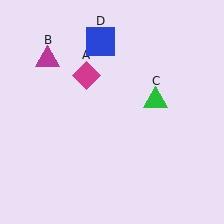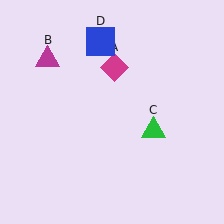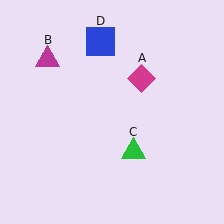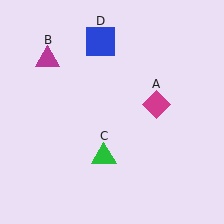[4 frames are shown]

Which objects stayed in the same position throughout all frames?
Magenta triangle (object B) and blue square (object D) remained stationary.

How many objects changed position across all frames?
2 objects changed position: magenta diamond (object A), green triangle (object C).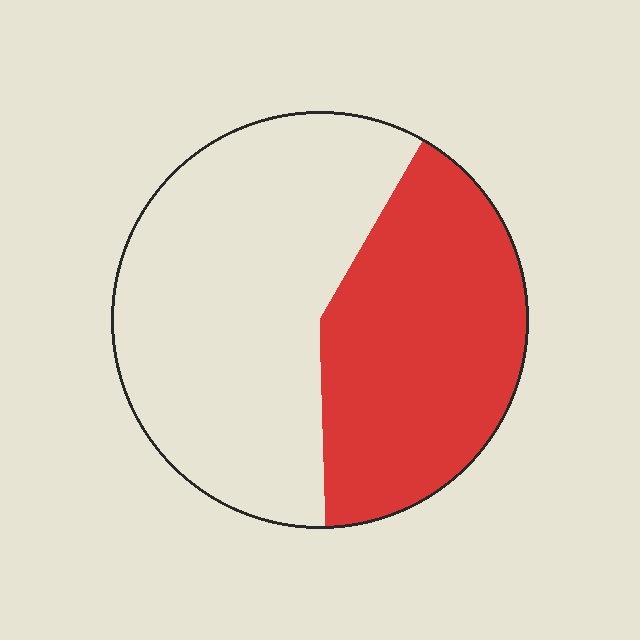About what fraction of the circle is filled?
About two fifths (2/5).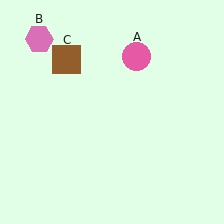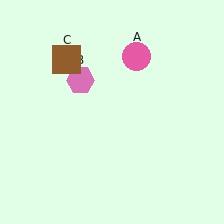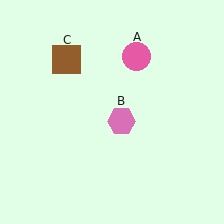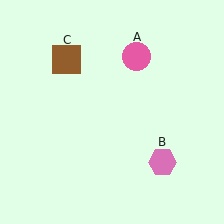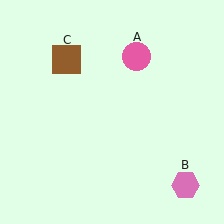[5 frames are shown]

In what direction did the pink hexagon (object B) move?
The pink hexagon (object B) moved down and to the right.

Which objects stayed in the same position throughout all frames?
Pink circle (object A) and brown square (object C) remained stationary.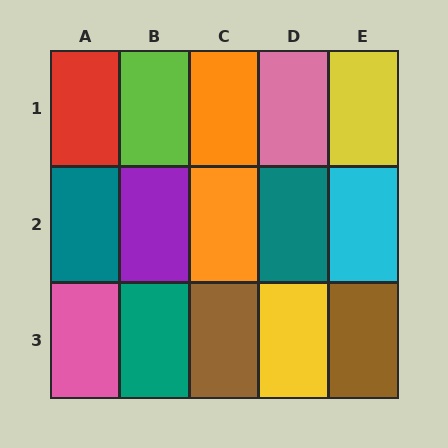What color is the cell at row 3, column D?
Yellow.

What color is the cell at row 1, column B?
Lime.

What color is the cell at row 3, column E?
Brown.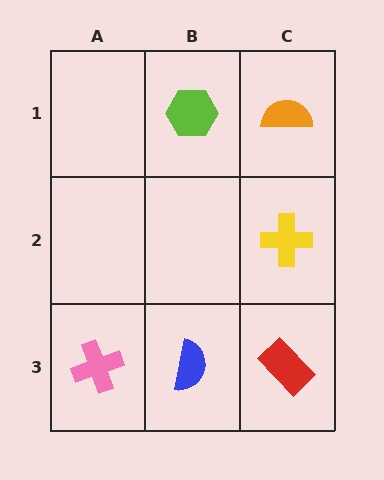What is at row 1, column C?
An orange semicircle.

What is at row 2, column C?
A yellow cross.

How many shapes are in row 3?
3 shapes.